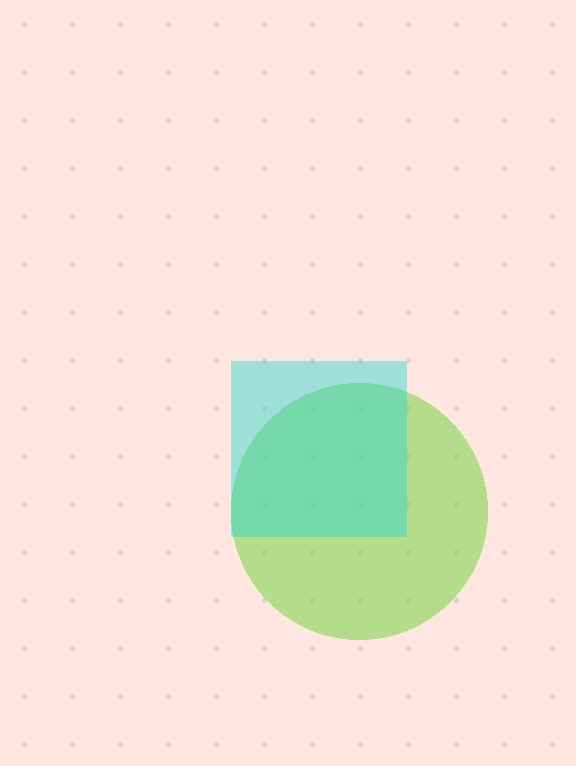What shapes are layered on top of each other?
The layered shapes are: a lime circle, a cyan square.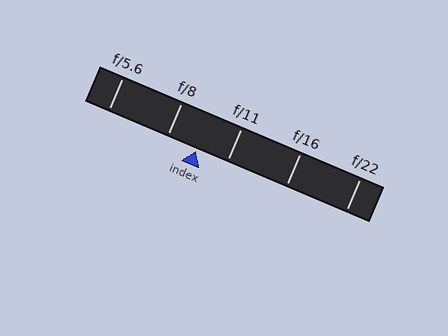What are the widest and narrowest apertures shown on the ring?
The widest aperture shown is f/5.6 and the narrowest is f/22.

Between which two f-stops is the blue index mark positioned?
The index mark is between f/8 and f/11.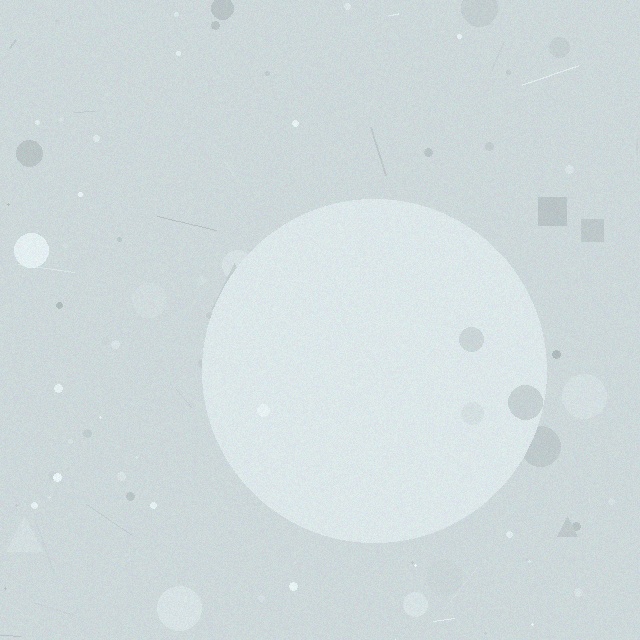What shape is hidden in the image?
A circle is hidden in the image.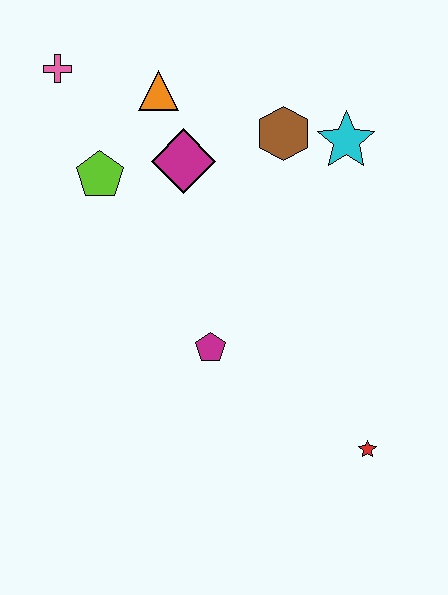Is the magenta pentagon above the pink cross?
No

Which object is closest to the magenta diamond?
The orange triangle is closest to the magenta diamond.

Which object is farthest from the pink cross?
The red star is farthest from the pink cross.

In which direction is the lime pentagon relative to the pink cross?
The lime pentagon is below the pink cross.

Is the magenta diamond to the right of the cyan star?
No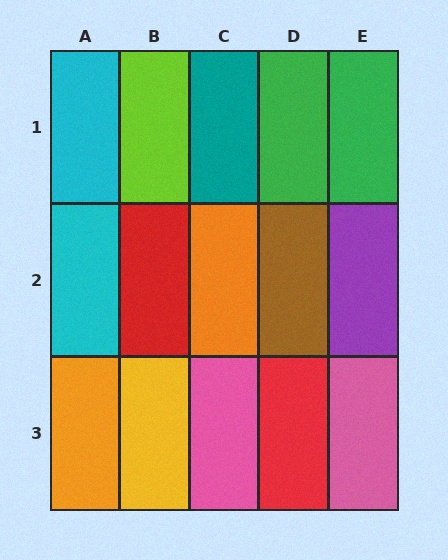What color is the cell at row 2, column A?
Cyan.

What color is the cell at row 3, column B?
Yellow.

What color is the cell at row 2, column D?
Brown.